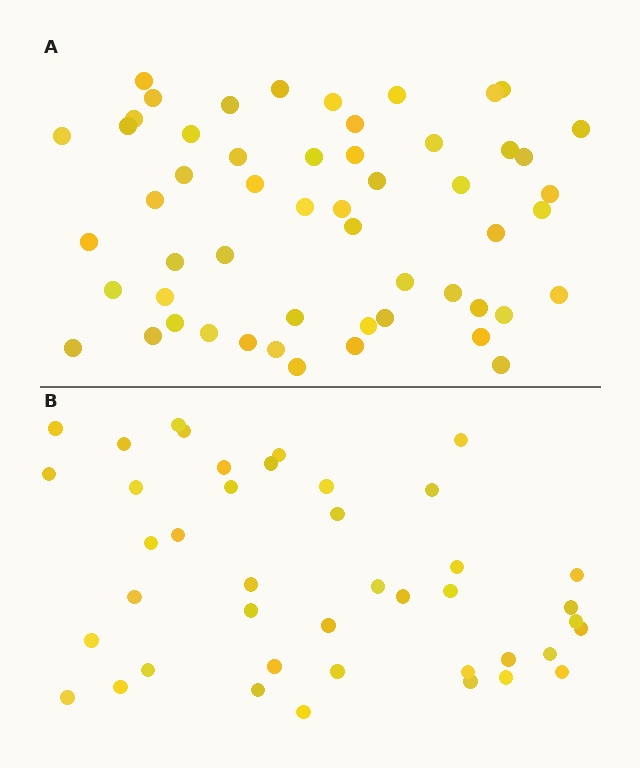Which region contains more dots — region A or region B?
Region A (the top region) has more dots.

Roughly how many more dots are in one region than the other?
Region A has roughly 12 or so more dots than region B.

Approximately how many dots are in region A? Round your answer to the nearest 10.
About 50 dots. (The exact count is 54, which rounds to 50.)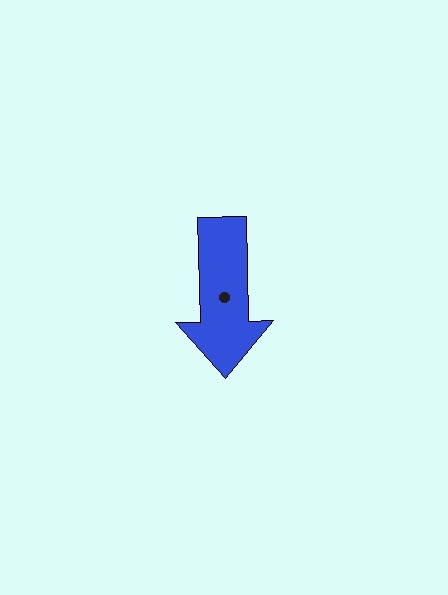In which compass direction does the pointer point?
South.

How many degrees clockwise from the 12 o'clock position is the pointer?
Approximately 179 degrees.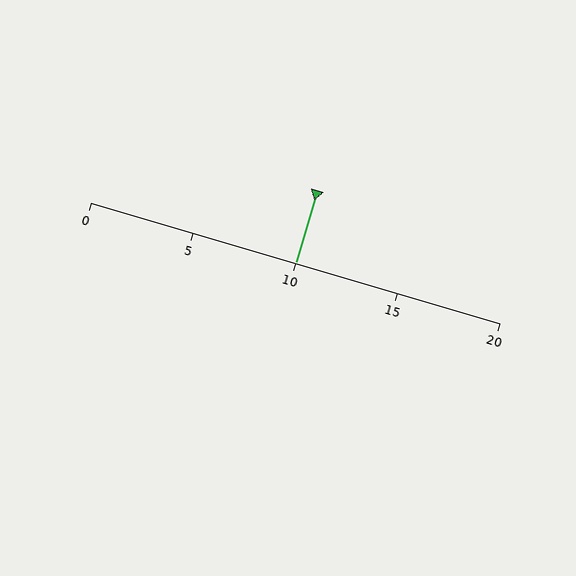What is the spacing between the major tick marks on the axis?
The major ticks are spaced 5 apart.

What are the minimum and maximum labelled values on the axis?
The axis runs from 0 to 20.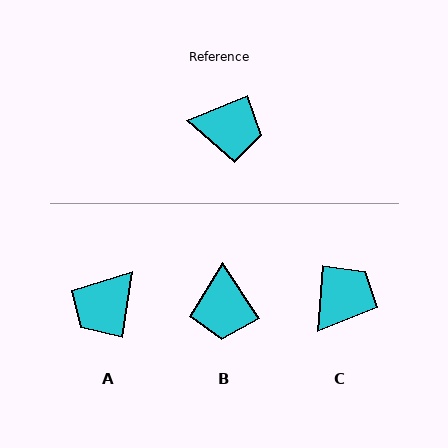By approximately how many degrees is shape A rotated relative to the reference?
Approximately 121 degrees clockwise.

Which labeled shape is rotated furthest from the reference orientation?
A, about 121 degrees away.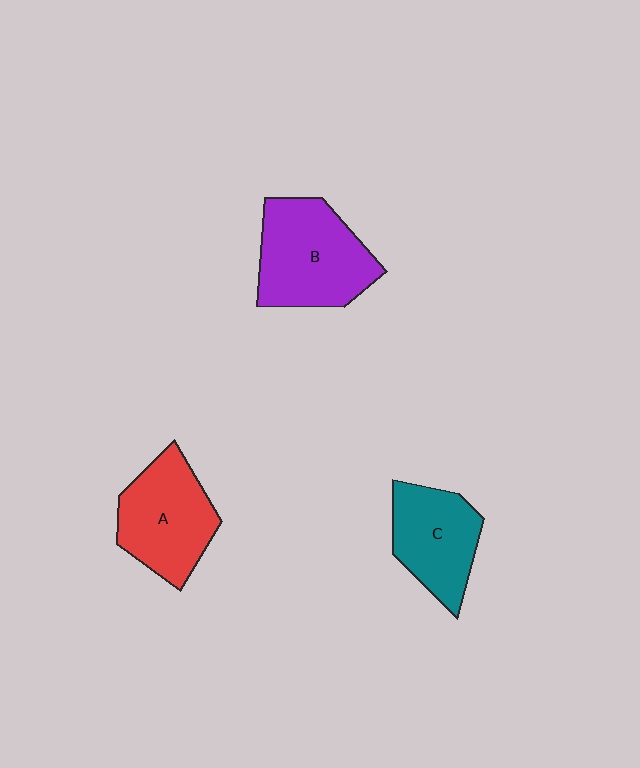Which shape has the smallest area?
Shape C (teal).